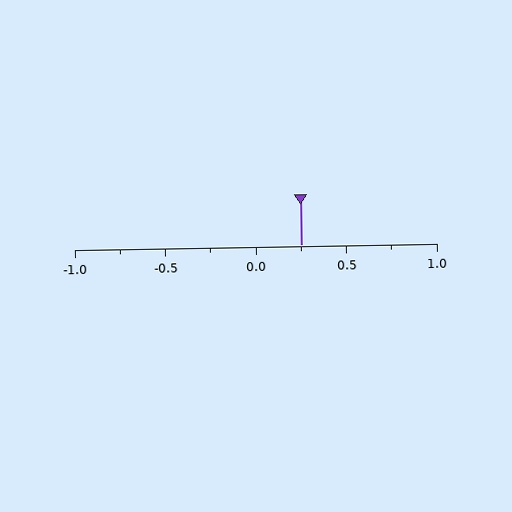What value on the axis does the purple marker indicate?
The marker indicates approximately 0.25.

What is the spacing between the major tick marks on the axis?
The major ticks are spaced 0.5 apart.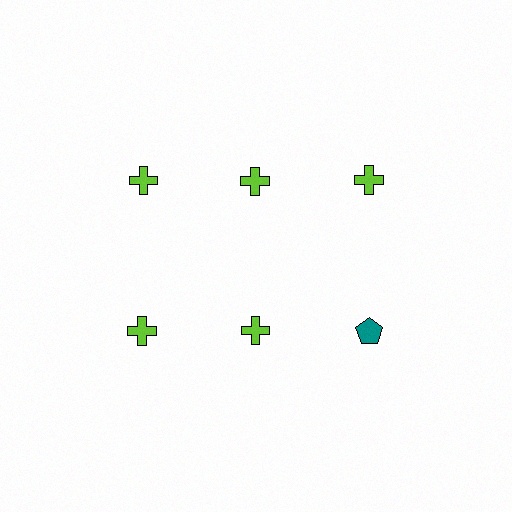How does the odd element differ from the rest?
It differs in both color (teal instead of lime) and shape (pentagon instead of cross).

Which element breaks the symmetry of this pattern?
The teal pentagon in the second row, center column breaks the symmetry. All other shapes are lime crosses.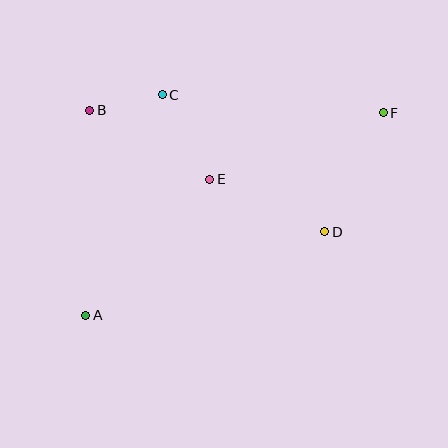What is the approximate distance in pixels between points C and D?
The distance between C and D is approximately 213 pixels.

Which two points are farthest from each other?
Points A and F are farthest from each other.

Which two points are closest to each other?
Points B and C are closest to each other.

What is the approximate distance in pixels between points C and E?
The distance between C and E is approximately 97 pixels.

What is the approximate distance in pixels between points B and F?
The distance between B and F is approximately 293 pixels.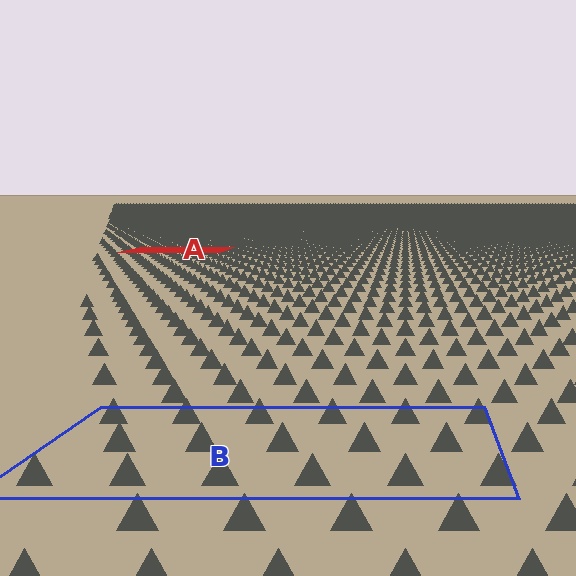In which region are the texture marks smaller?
The texture marks are smaller in region A, because it is farther away.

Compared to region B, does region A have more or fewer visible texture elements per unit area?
Region A has more texture elements per unit area — they are packed more densely because it is farther away.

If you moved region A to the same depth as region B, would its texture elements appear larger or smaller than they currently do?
They would appear larger. At a closer depth, the same texture elements are projected at a bigger on-screen size.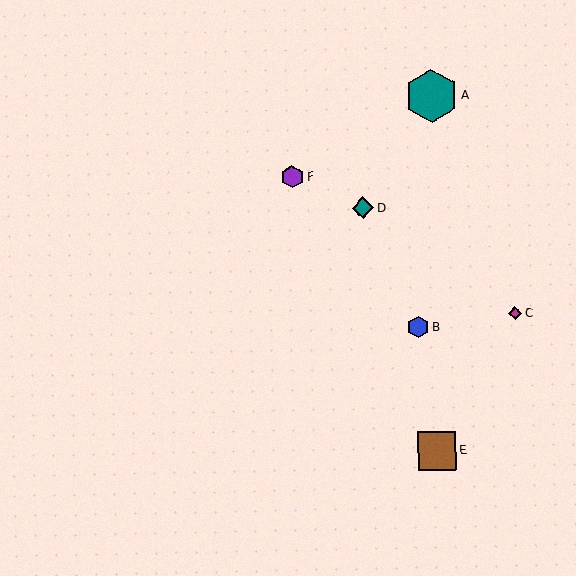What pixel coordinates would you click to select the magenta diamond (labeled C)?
Click at (515, 314) to select the magenta diamond C.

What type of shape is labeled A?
Shape A is a teal hexagon.